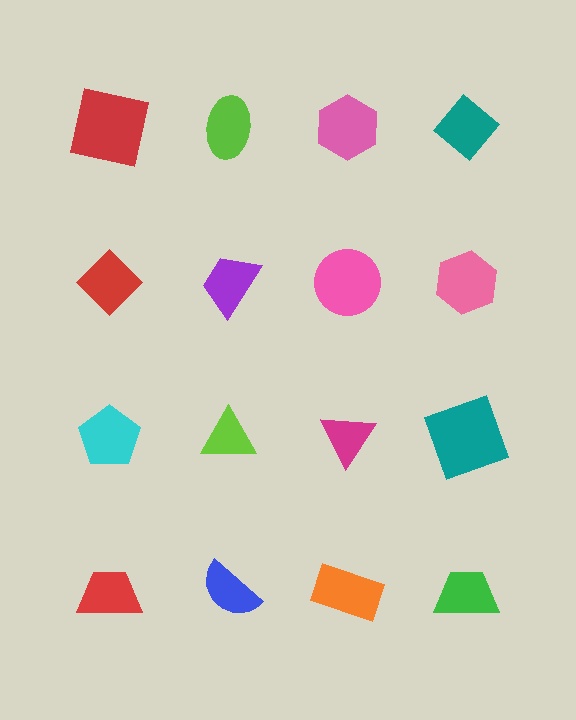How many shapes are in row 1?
4 shapes.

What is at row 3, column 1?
A cyan pentagon.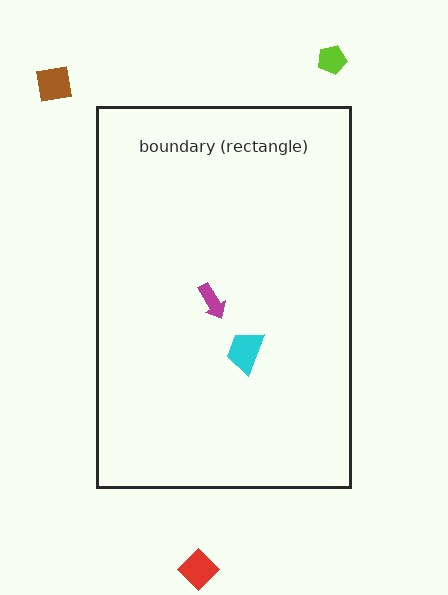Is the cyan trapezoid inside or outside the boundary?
Inside.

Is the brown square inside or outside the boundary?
Outside.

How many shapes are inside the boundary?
2 inside, 3 outside.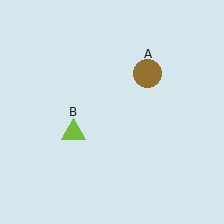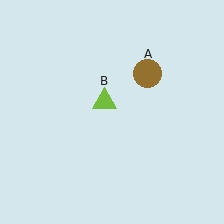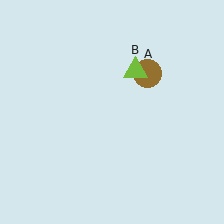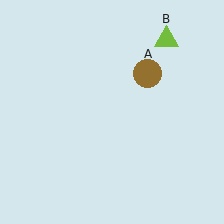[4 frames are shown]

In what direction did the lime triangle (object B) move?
The lime triangle (object B) moved up and to the right.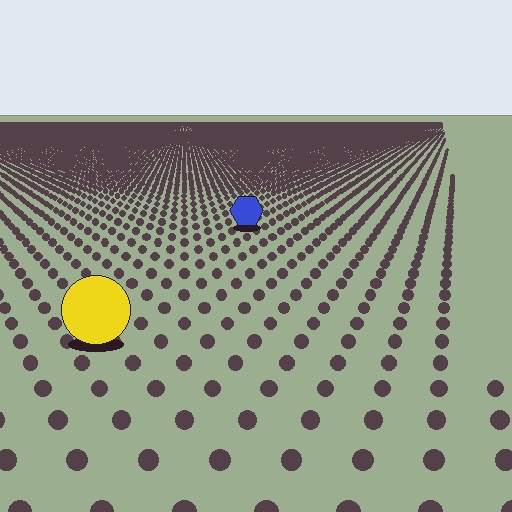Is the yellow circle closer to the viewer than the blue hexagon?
Yes. The yellow circle is closer — you can tell from the texture gradient: the ground texture is coarser near it.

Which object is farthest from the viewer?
The blue hexagon is farthest from the viewer. It appears smaller and the ground texture around it is denser.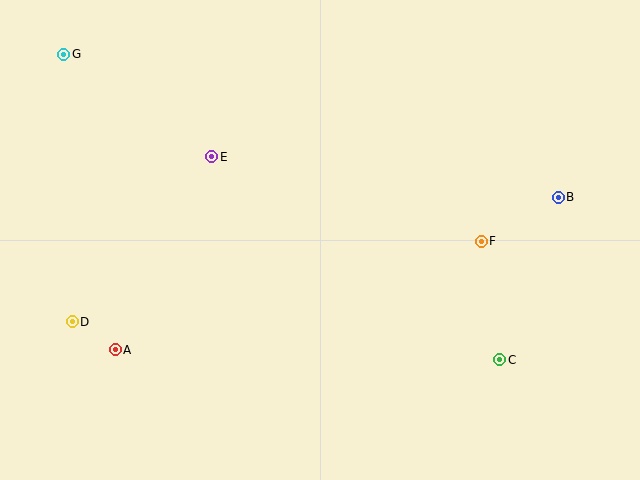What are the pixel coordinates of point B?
Point B is at (558, 197).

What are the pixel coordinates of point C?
Point C is at (500, 360).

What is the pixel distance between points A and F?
The distance between A and F is 382 pixels.